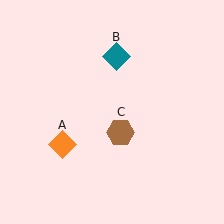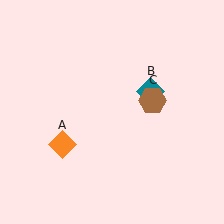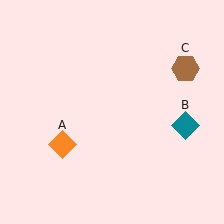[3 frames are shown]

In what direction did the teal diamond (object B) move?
The teal diamond (object B) moved down and to the right.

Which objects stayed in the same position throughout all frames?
Orange diamond (object A) remained stationary.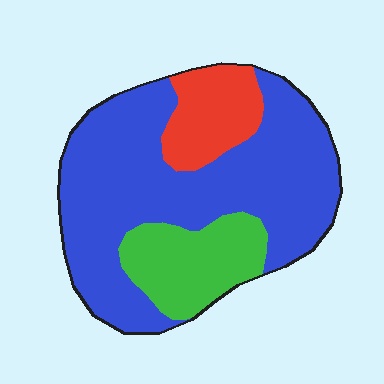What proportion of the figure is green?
Green covers about 20% of the figure.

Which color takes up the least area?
Red, at roughly 15%.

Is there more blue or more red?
Blue.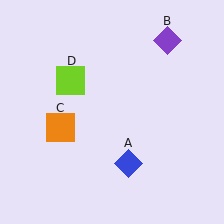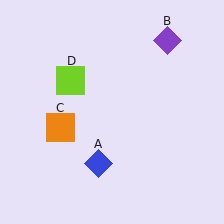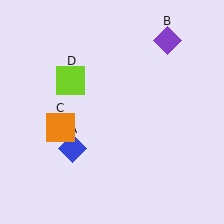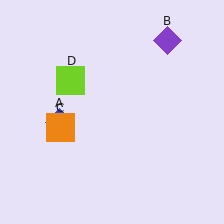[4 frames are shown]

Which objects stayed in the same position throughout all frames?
Purple diamond (object B) and orange square (object C) and lime square (object D) remained stationary.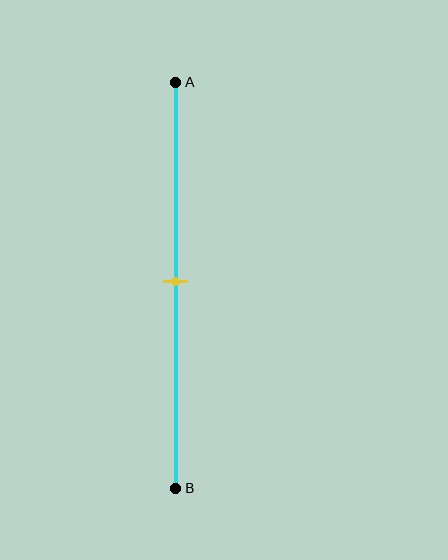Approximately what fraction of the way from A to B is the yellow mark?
The yellow mark is approximately 50% of the way from A to B.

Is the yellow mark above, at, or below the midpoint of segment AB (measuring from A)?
The yellow mark is approximately at the midpoint of segment AB.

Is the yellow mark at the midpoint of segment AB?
Yes, the mark is approximately at the midpoint.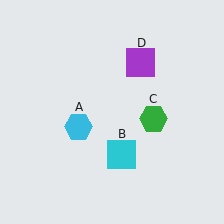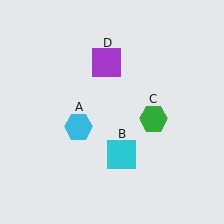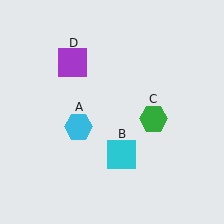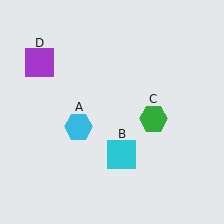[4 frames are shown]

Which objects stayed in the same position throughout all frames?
Cyan hexagon (object A) and cyan square (object B) and green hexagon (object C) remained stationary.